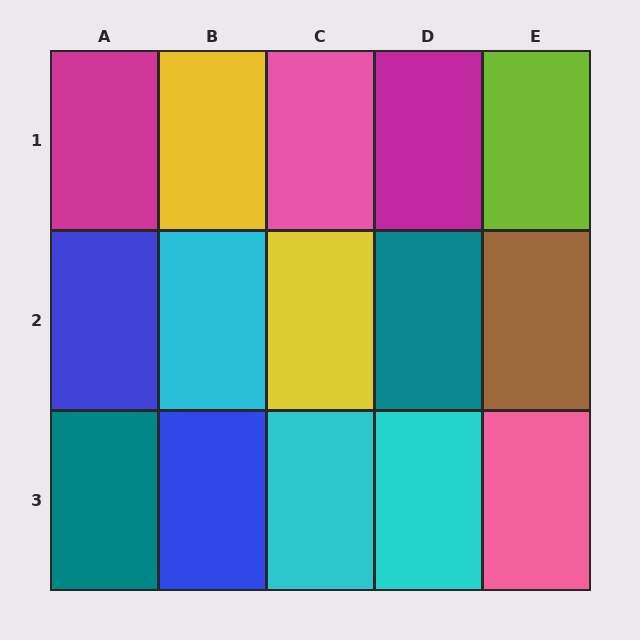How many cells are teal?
2 cells are teal.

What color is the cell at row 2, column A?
Blue.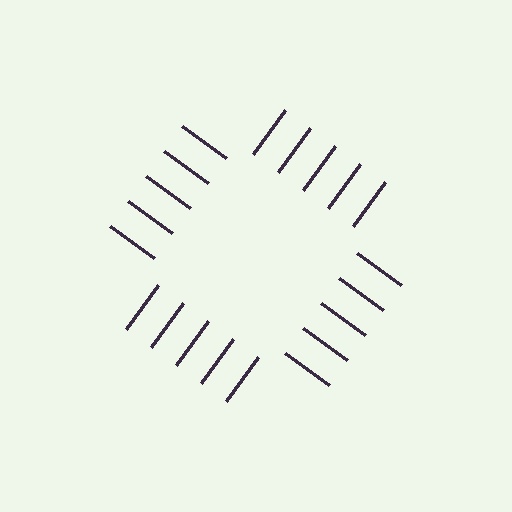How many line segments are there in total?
20 — 5 along each of the 4 edges.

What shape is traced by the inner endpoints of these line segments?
An illusory square — the line segments terminate on its edges but no continuous stroke is drawn.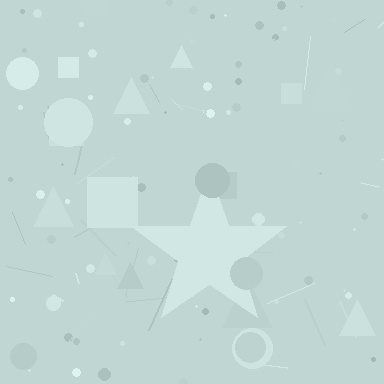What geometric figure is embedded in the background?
A star is embedded in the background.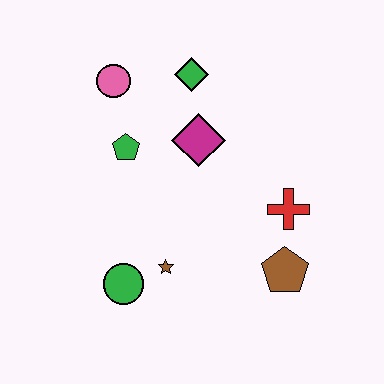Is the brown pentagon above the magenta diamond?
No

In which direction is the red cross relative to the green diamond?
The red cross is below the green diamond.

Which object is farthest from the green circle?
The green diamond is farthest from the green circle.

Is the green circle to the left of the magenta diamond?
Yes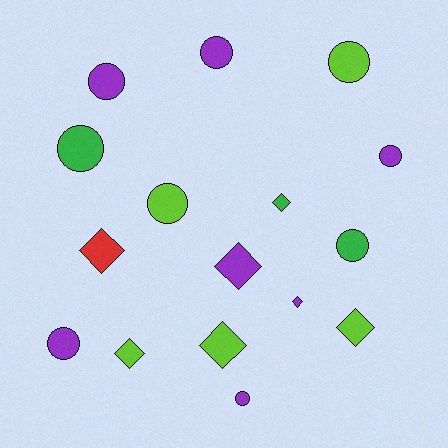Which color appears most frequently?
Purple, with 7 objects.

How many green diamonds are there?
There is 1 green diamond.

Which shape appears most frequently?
Circle, with 9 objects.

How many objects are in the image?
There are 16 objects.